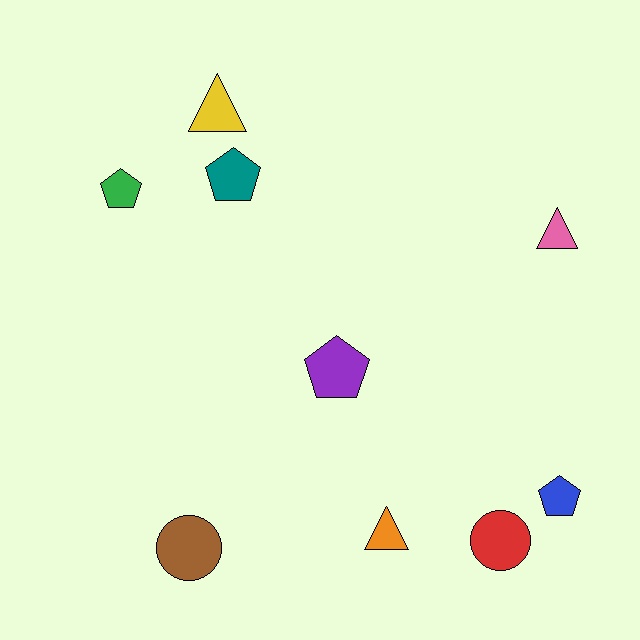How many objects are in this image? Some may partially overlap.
There are 9 objects.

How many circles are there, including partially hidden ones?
There are 2 circles.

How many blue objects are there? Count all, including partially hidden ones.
There is 1 blue object.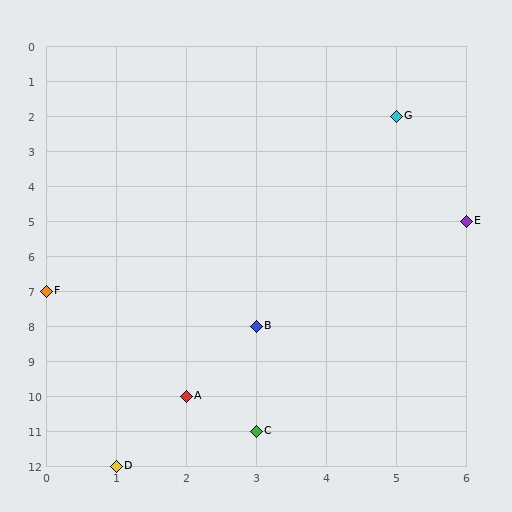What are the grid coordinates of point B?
Point B is at grid coordinates (3, 8).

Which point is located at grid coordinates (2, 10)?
Point A is at (2, 10).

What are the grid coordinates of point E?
Point E is at grid coordinates (6, 5).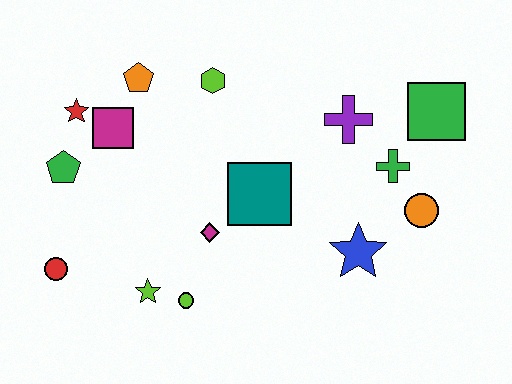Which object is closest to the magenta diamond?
The teal square is closest to the magenta diamond.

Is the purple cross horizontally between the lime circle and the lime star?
No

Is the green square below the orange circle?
No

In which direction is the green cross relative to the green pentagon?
The green cross is to the right of the green pentagon.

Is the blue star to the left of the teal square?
No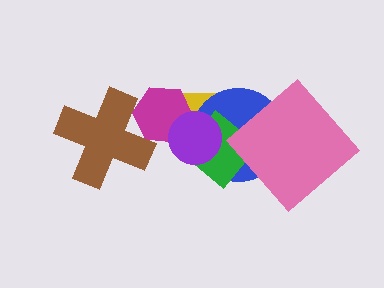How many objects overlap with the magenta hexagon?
3 objects overlap with the magenta hexagon.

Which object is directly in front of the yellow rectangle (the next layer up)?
The magenta hexagon is directly in front of the yellow rectangle.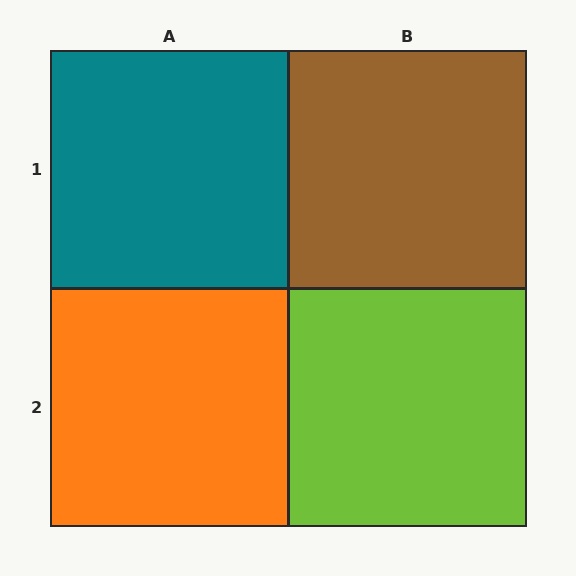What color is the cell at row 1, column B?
Brown.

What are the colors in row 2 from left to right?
Orange, lime.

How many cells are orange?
1 cell is orange.